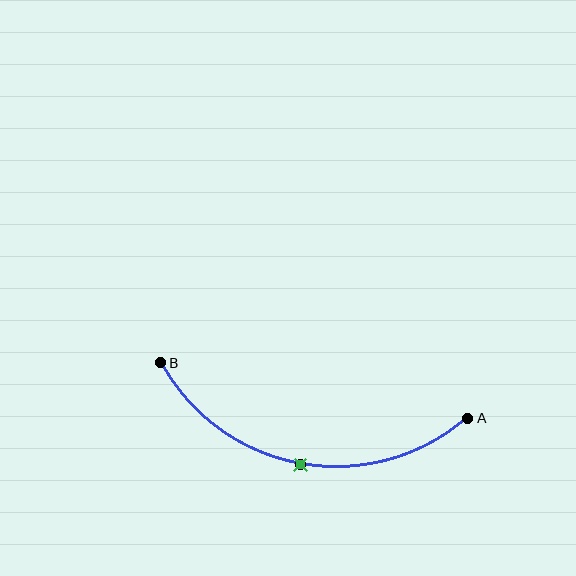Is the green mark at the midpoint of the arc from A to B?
Yes. The green mark lies on the arc at equal arc-length from both A and B — it is the arc midpoint.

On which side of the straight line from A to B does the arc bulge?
The arc bulges below the straight line connecting A and B.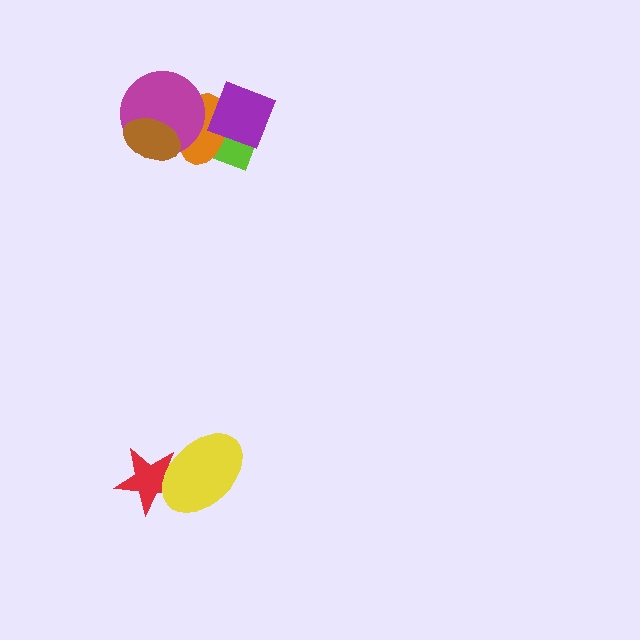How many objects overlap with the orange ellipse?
4 objects overlap with the orange ellipse.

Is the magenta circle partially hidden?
Yes, it is partially covered by another shape.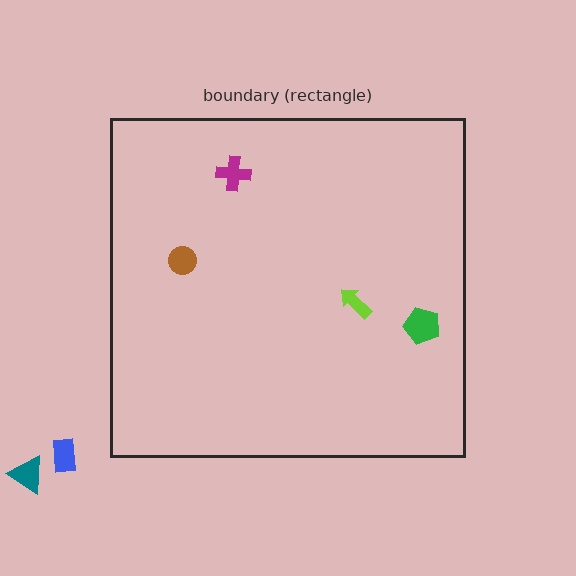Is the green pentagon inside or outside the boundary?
Inside.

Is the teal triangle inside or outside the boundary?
Outside.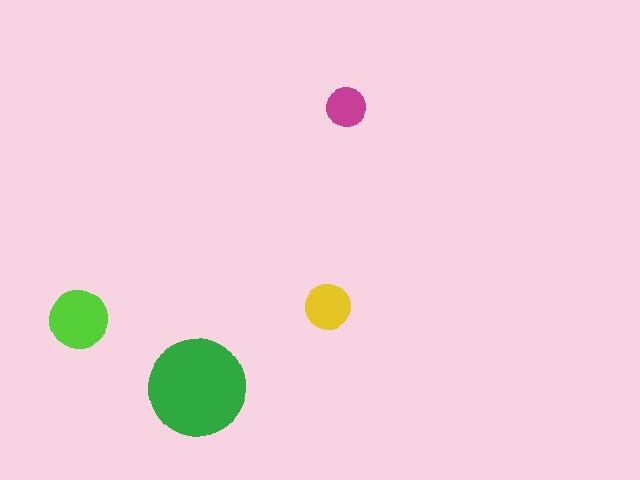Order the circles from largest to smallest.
the green one, the lime one, the yellow one, the magenta one.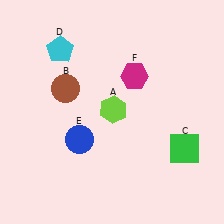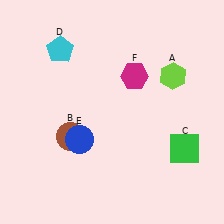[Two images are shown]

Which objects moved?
The objects that moved are: the lime hexagon (A), the brown circle (B).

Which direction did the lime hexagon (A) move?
The lime hexagon (A) moved right.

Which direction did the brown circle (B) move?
The brown circle (B) moved down.